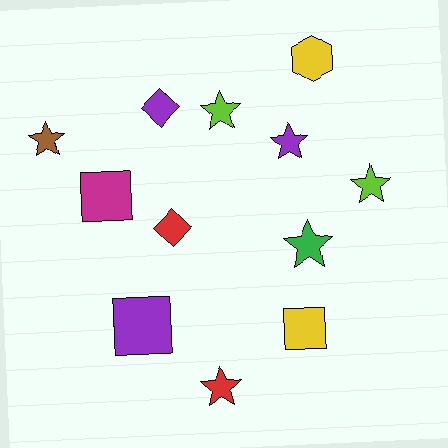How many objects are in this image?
There are 12 objects.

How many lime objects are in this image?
There are 2 lime objects.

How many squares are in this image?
There are 3 squares.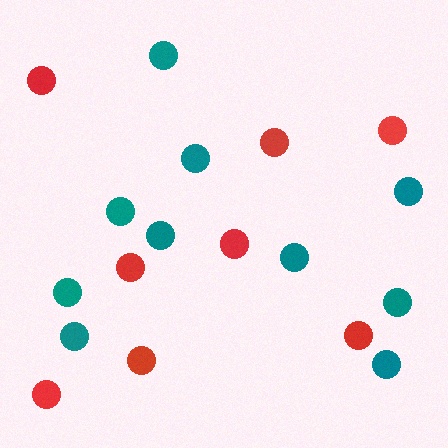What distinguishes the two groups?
There are 2 groups: one group of red circles (8) and one group of teal circles (10).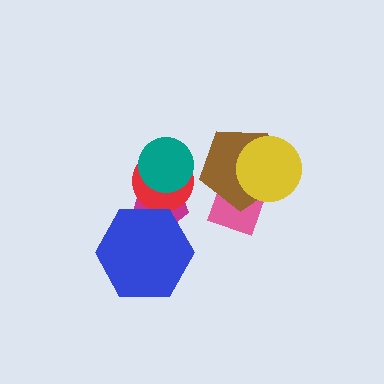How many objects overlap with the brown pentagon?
2 objects overlap with the brown pentagon.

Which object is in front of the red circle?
The teal circle is in front of the red circle.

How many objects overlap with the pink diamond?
2 objects overlap with the pink diamond.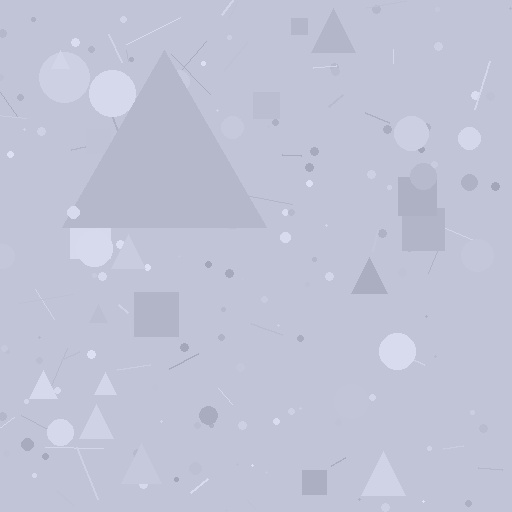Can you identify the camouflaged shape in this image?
The camouflaged shape is a triangle.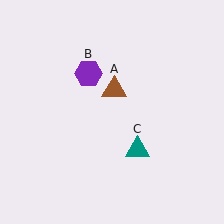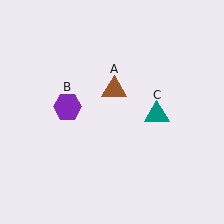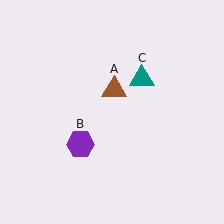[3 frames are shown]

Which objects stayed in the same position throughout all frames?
Brown triangle (object A) remained stationary.